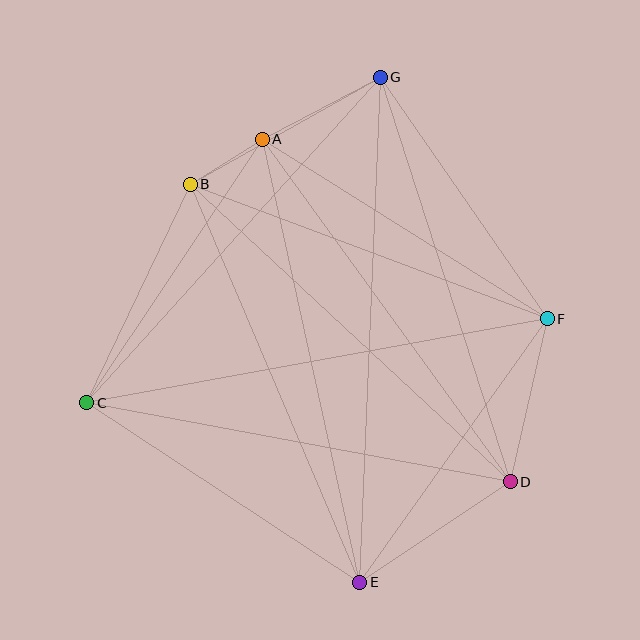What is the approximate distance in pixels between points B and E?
The distance between B and E is approximately 433 pixels.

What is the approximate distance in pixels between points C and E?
The distance between C and E is approximately 327 pixels.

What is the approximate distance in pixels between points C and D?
The distance between C and D is approximately 431 pixels.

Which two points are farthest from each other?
Points E and G are farthest from each other.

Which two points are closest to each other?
Points A and B are closest to each other.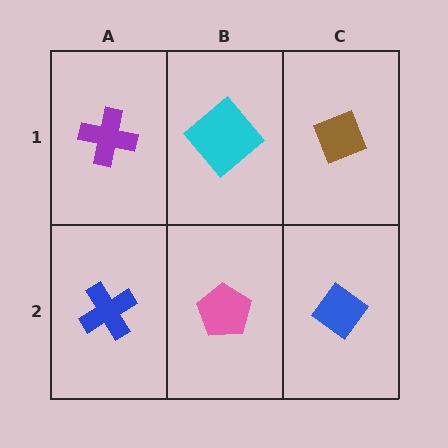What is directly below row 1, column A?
A blue cross.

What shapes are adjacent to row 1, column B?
A pink pentagon (row 2, column B), a purple cross (row 1, column A), a brown diamond (row 1, column C).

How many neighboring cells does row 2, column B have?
3.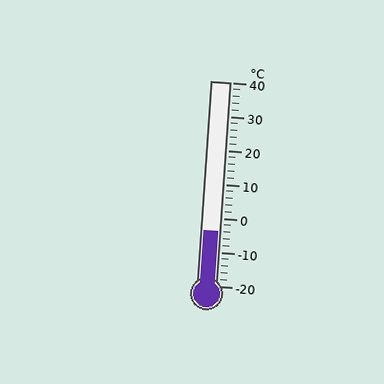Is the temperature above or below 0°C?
The temperature is below 0°C.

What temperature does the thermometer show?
The thermometer shows approximately -4°C.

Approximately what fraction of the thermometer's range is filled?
The thermometer is filled to approximately 25% of its range.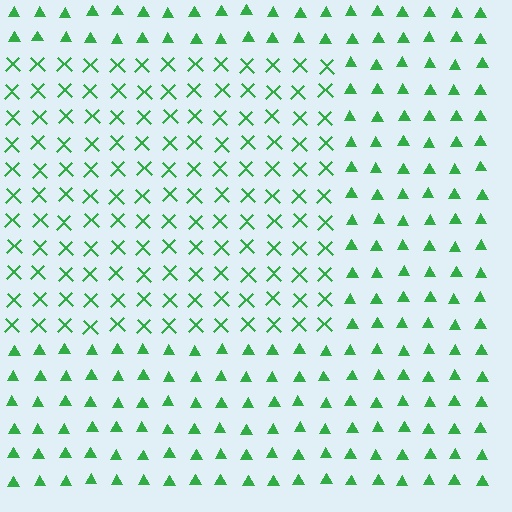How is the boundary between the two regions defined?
The boundary is defined by a change in element shape: X marks inside vs. triangles outside. All elements share the same color and spacing.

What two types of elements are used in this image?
The image uses X marks inside the rectangle region and triangles outside it.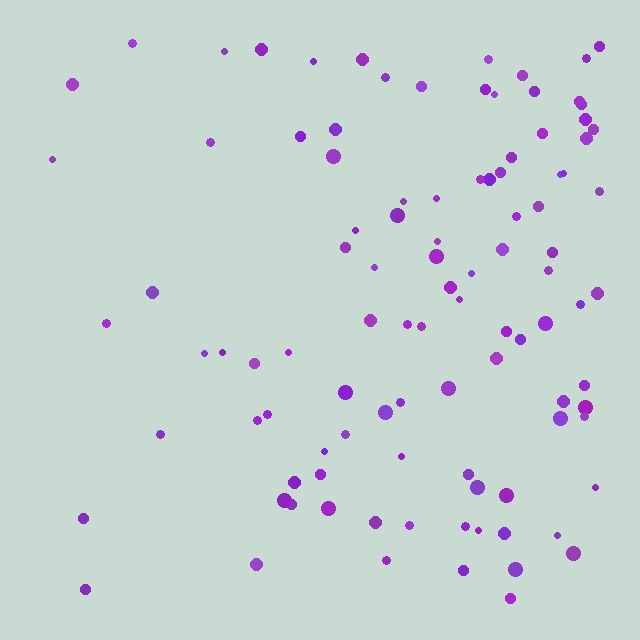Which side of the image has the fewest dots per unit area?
The left.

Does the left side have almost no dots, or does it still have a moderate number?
Still a moderate number, just noticeably fewer than the right.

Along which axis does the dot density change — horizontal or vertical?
Horizontal.